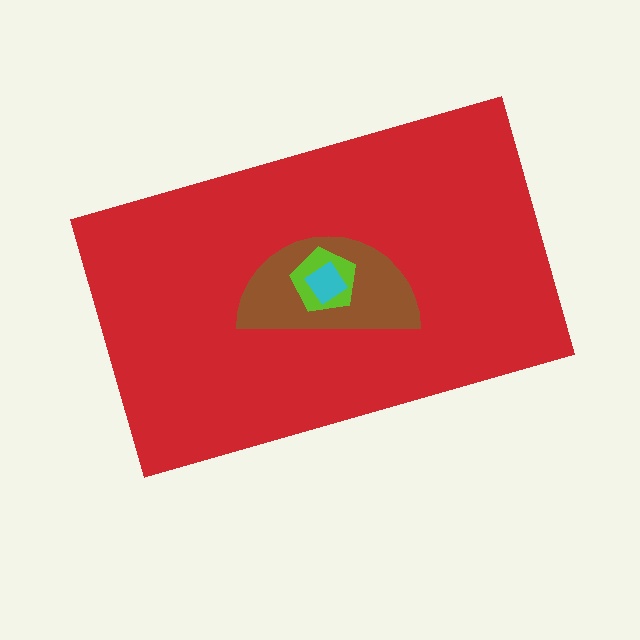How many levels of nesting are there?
4.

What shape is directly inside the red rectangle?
The brown semicircle.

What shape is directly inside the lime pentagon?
The cyan diamond.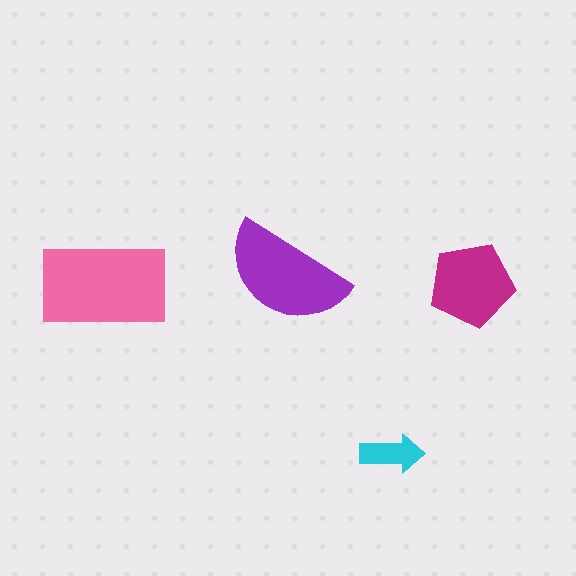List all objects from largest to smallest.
The pink rectangle, the purple semicircle, the magenta pentagon, the cyan arrow.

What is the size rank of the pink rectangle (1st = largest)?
1st.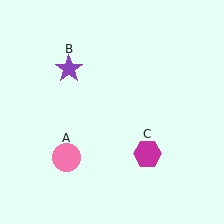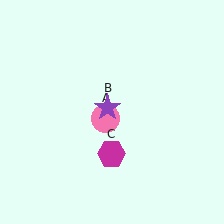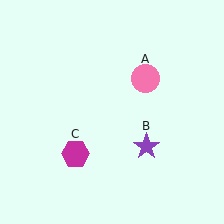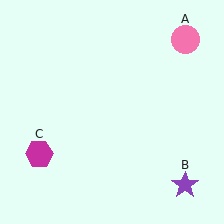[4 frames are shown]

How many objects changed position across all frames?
3 objects changed position: pink circle (object A), purple star (object B), magenta hexagon (object C).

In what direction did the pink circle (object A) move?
The pink circle (object A) moved up and to the right.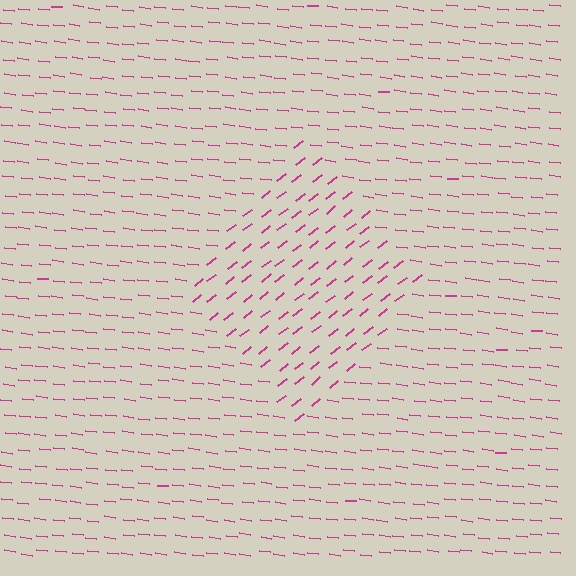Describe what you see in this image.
The image is filled with small magenta line segments. A diamond region in the image has lines oriented differently from the surrounding lines, creating a visible texture boundary.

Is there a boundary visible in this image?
Yes, there is a texture boundary formed by a change in line orientation.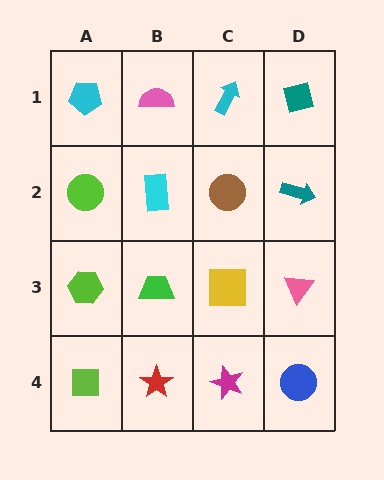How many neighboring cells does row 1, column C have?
3.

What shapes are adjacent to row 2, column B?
A pink semicircle (row 1, column B), a green trapezoid (row 3, column B), a lime circle (row 2, column A), a brown circle (row 2, column C).